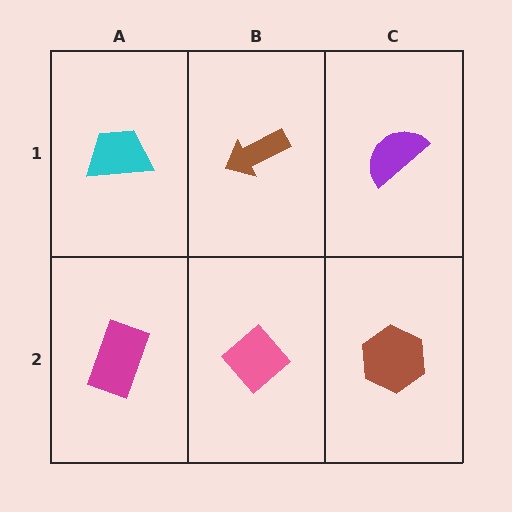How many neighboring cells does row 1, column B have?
3.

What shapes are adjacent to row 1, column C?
A brown hexagon (row 2, column C), a brown arrow (row 1, column B).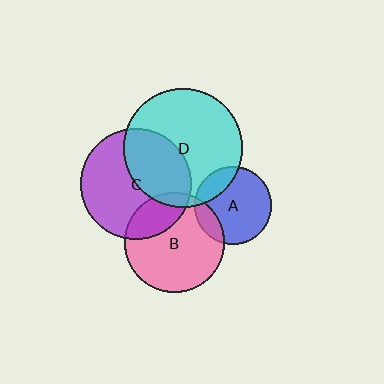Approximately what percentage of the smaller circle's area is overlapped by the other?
Approximately 15%.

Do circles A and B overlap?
Yes.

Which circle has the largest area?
Circle D (cyan).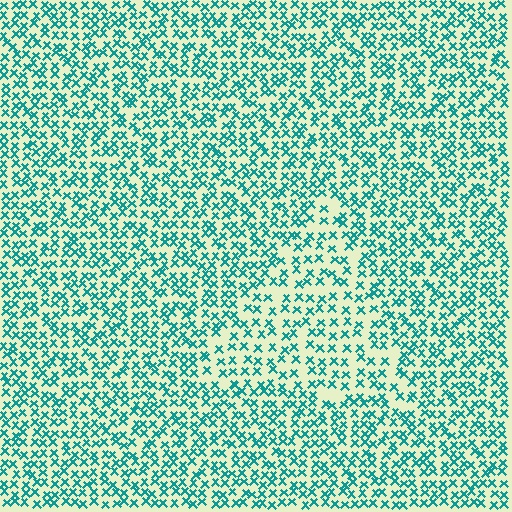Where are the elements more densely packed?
The elements are more densely packed outside the triangle boundary.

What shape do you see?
I see a triangle.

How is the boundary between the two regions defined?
The boundary is defined by a change in element density (approximately 1.6x ratio). All elements are the same color, size, and shape.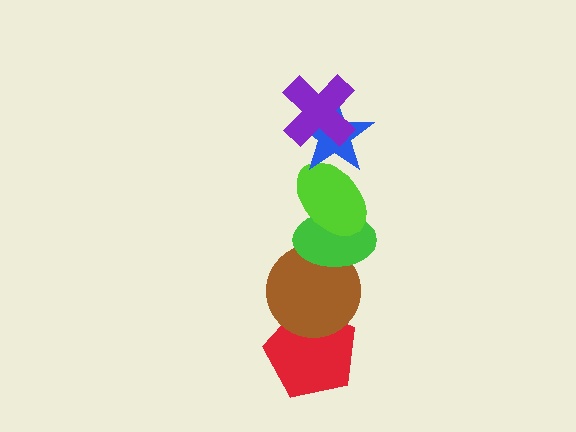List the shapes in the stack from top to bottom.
From top to bottom: the purple cross, the blue star, the lime ellipse, the green ellipse, the brown circle, the red pentagon.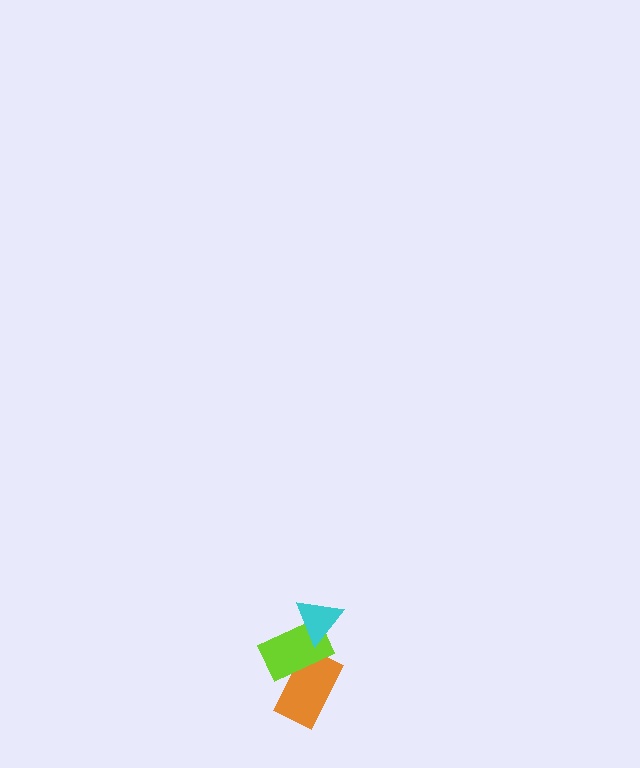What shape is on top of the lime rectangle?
The cyan triangle is on top of the lime rectangle.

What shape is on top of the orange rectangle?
The lime rectangle is on top of the orange rectangle.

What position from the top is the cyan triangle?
The cyan triangle is 1st from the top.